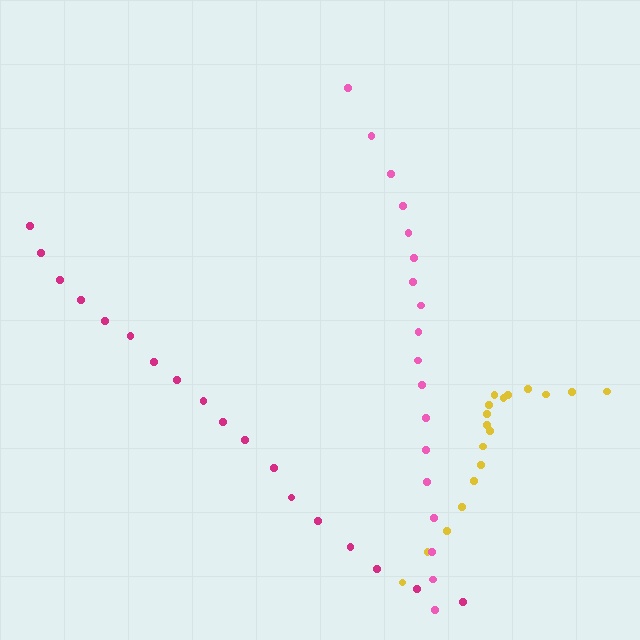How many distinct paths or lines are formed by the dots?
There are 3 distinct paths.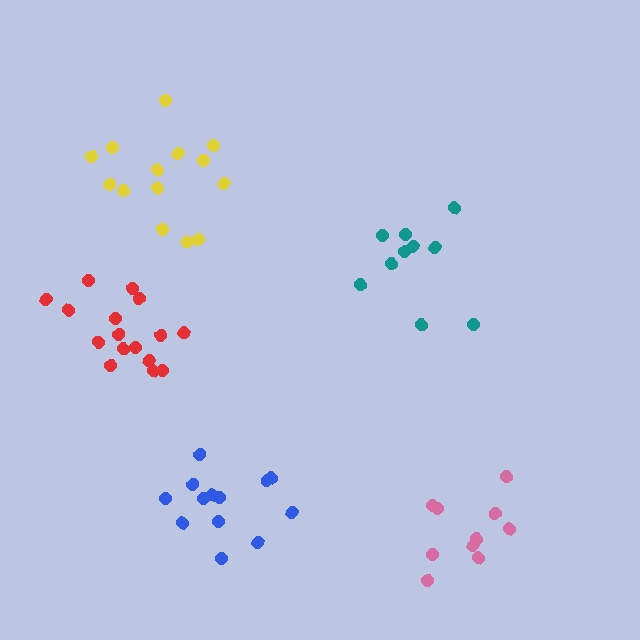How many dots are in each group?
Group 1: 13 dots, Group 2: 14 dots, Group 3: 10 dots, Group 4: 16 dots, Group 5: 10 dots (63 total).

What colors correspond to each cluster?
The clusters are colored: blue, yellow, teal, red, pink.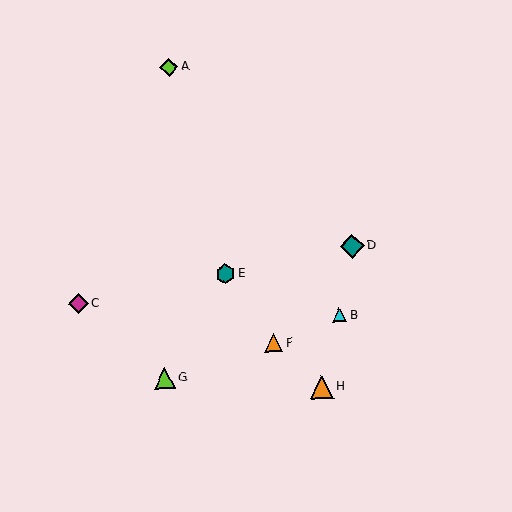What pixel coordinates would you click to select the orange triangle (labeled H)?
Click at (322, 387) to select the orange triangle H.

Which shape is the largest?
The teal diamond (labeled D) is the largest.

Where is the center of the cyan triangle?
The center of the cyan triangle is at (339, 315).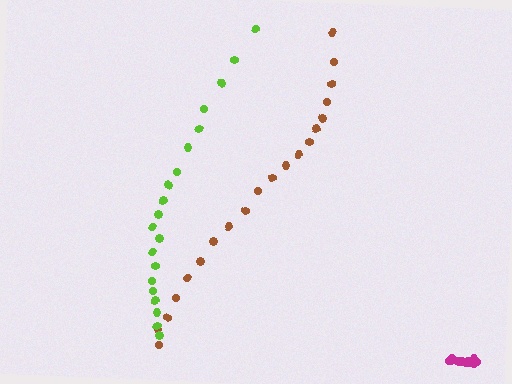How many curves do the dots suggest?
There are 3 distinct paths.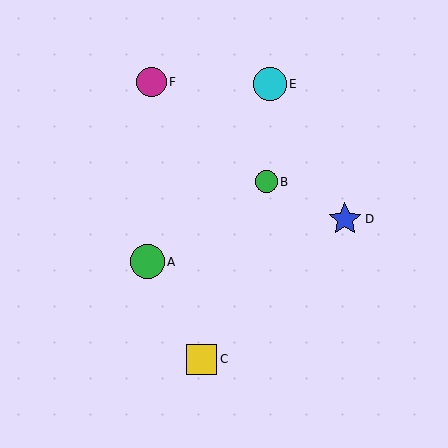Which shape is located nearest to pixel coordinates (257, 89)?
The cyan circle (labeled E) at (270, 84) is nearest to that location.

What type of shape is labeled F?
Shape F is a magenta circle.